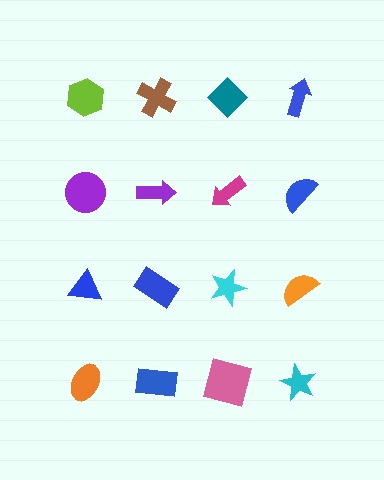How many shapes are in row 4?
4 shapes.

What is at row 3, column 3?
A cyan star.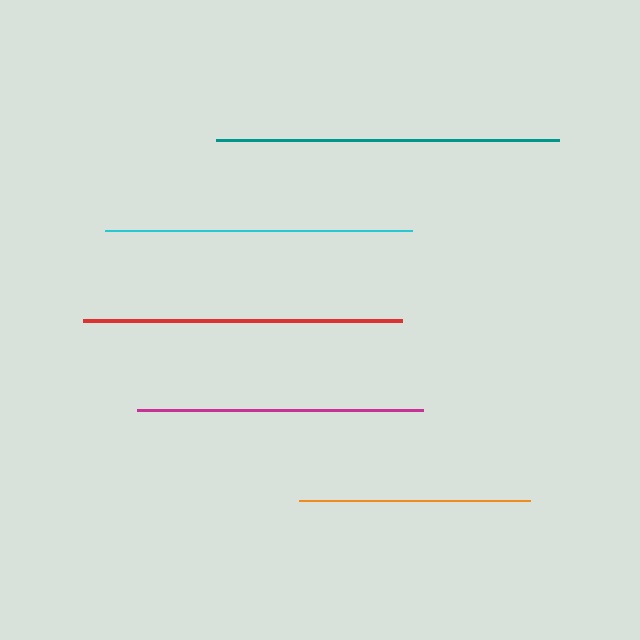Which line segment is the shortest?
The orange line is the shortest at approximately 231 pixels.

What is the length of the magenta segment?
The magenta segment is approximately 286 pixels long.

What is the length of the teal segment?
The teal segment is approximately 343 pixels long.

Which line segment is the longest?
The teal line is the longest at approximately 343 pixels.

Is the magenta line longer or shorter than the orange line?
The magenta line is longer than the orange line.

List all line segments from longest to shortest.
From longest to shortest: teal, red, cyan, magenta, orange.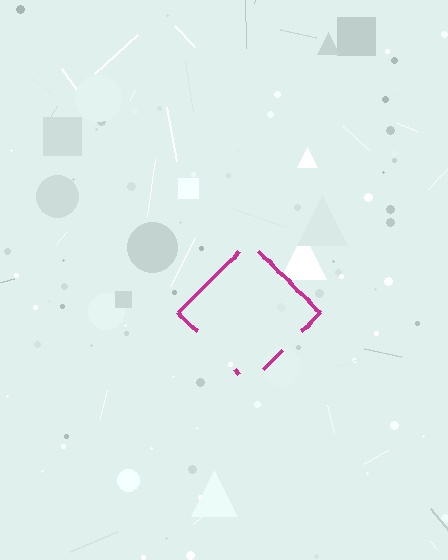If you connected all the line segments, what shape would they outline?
They would outline a diamond.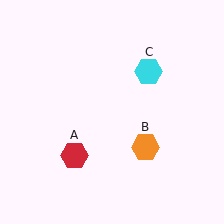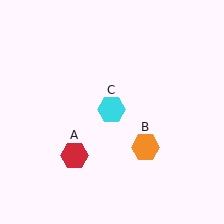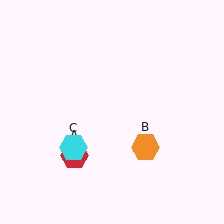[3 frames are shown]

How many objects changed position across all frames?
1 object changed position: cyan hexagon (object C).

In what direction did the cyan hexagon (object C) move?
The cyan hexagon (object C) moved down and to the left.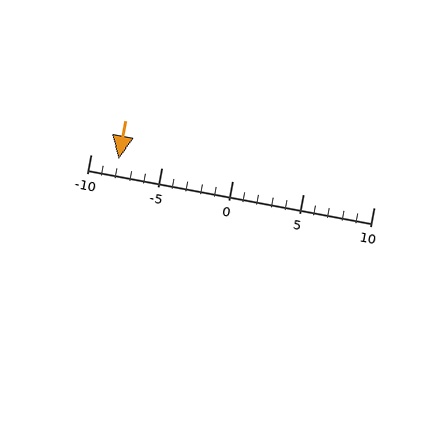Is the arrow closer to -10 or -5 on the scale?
The arrow is closer to -10.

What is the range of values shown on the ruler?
The ruler shows values from -10 to 10.